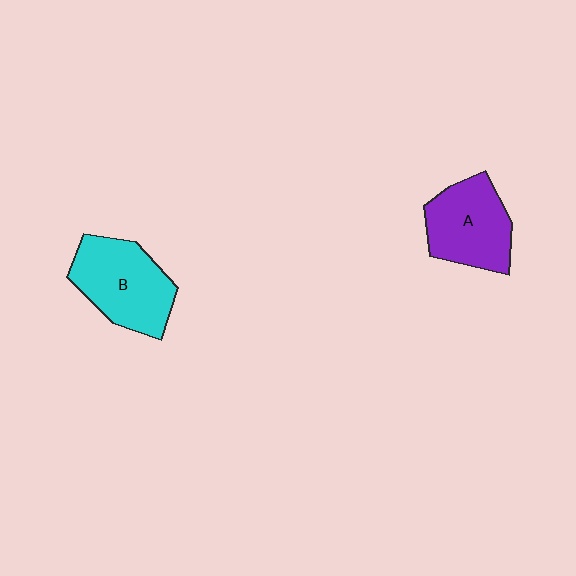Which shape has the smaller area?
Shape A (purple).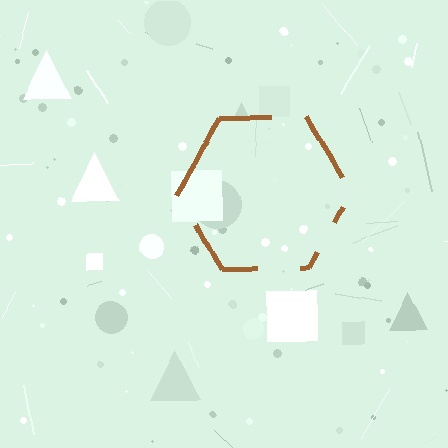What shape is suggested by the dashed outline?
The dashed outline suggests a hexagon.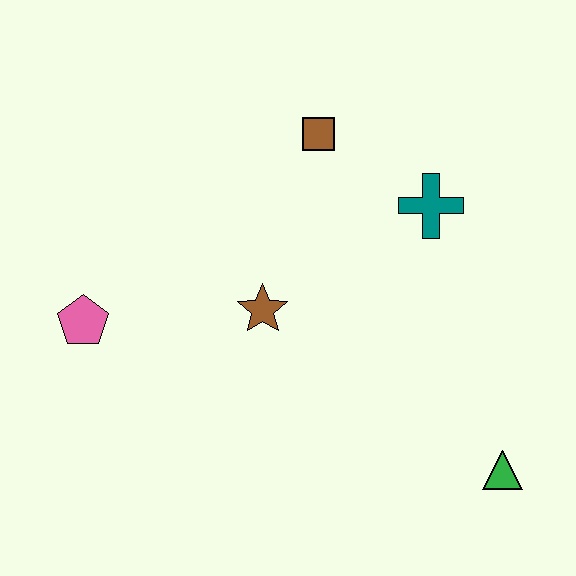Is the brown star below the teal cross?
Yes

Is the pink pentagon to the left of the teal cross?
Yes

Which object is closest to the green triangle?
The teal cross is closest to the green triangle.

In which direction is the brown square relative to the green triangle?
The brown square is above the green triangle.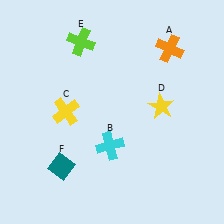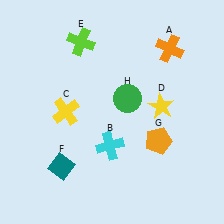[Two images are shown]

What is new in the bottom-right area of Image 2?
An orange pentagon (G) was added in the bottom-right area of Image 2.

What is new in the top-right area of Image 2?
A green circle (H) was added in the top-right area of Image 2.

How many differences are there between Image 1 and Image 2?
There are 2 differences between the two images.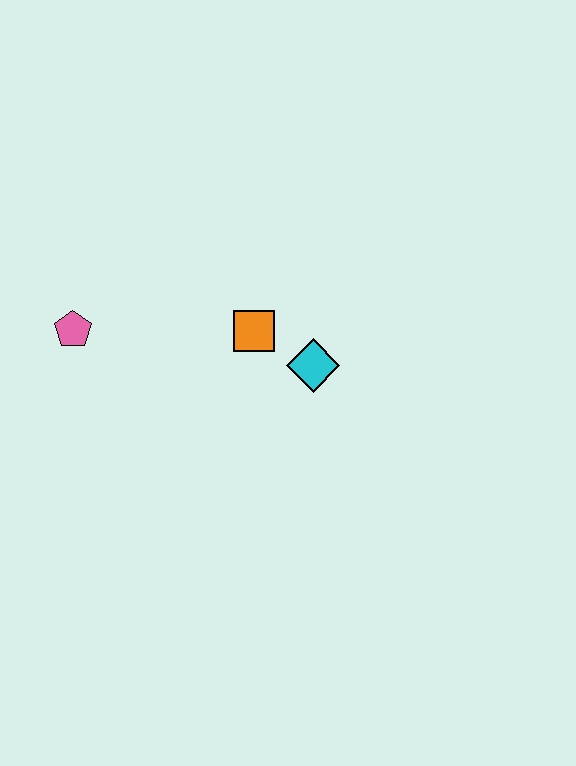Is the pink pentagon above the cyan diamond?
Yes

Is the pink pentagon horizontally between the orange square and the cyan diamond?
No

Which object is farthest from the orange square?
The pink pentagon is farthest from the orange square.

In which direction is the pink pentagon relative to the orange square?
The pink pentagon is to the left of the orange square.